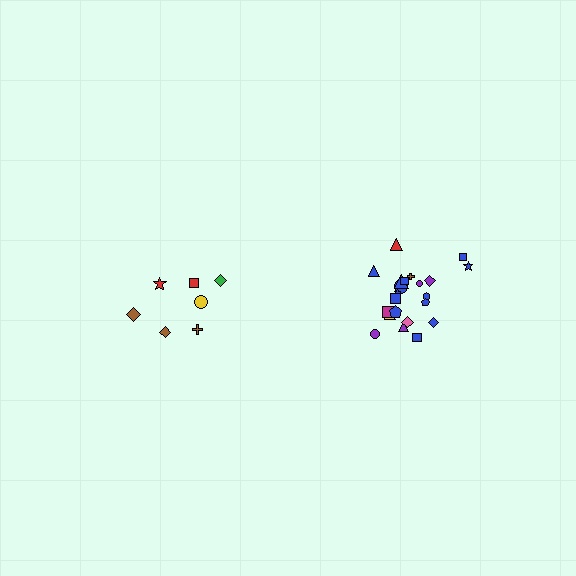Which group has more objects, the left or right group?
The right group.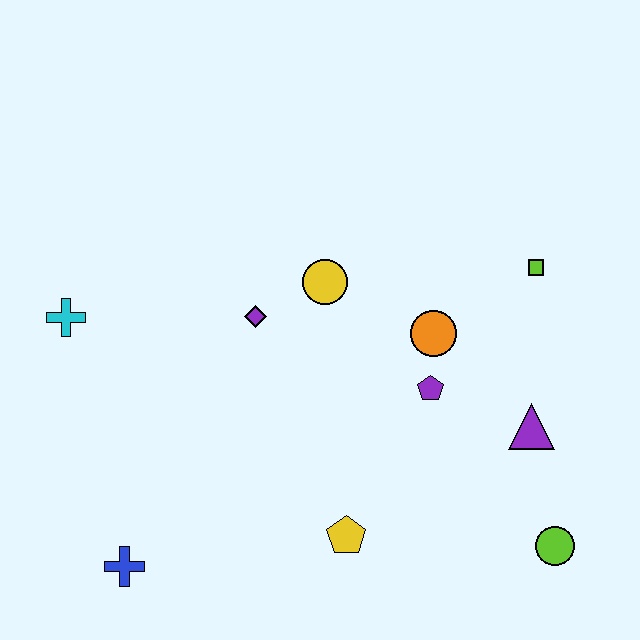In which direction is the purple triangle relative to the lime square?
The purple triangle is below the lime square.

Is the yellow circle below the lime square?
Yes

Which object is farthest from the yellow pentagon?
The cyan cross is farthest from the yellow pentagon.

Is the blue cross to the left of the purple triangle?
Yes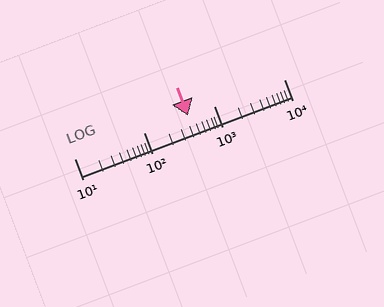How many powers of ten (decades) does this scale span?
The scale spans 3 decades, from 10 to 10000.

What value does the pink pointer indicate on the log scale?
The pointer indicates approximately 430.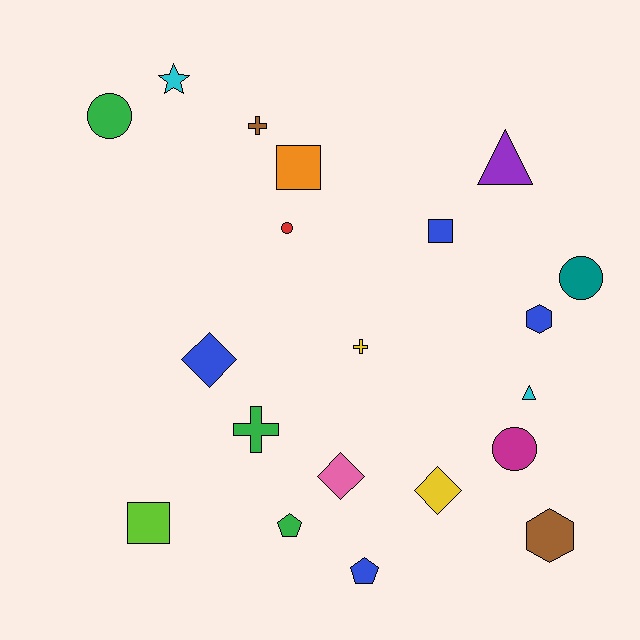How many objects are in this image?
There are 20 objects.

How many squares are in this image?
There are 3 squares.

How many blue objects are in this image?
There are 4 blue objects.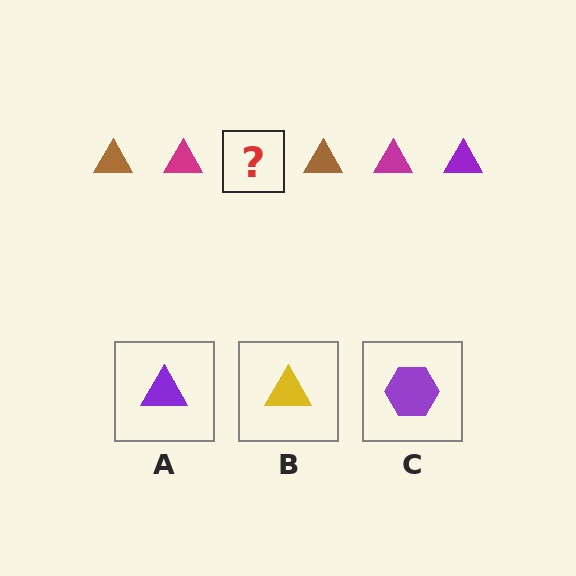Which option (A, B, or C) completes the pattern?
A.